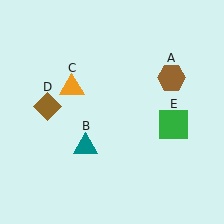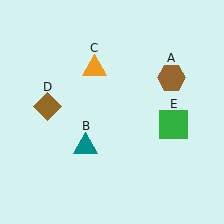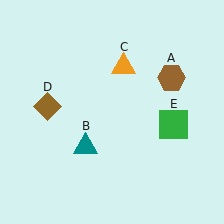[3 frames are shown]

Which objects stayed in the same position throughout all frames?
Brown hexagon (object A) and teal triangle (object B) and brown diamond (object D) and green square (object E) remained stationary.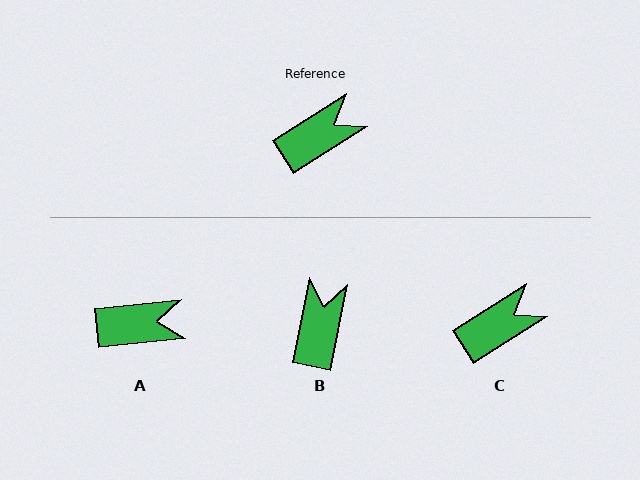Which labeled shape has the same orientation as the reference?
C.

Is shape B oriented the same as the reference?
No, it is off by about 46 degrees.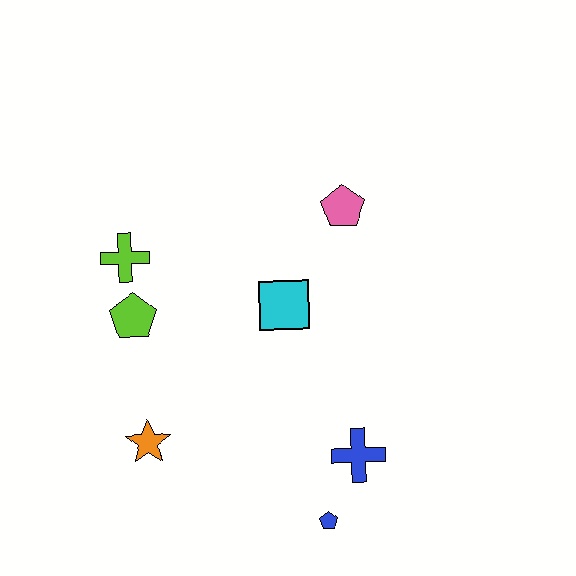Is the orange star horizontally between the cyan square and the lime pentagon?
Yes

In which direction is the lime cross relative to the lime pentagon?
The lime cross is above the lime pentagon.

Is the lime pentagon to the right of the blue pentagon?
No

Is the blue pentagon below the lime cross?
Yes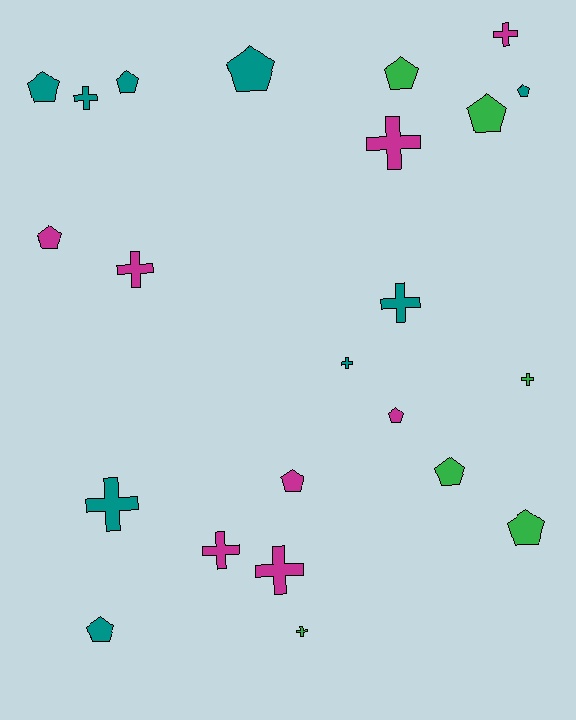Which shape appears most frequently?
Pentagon, with 12 objects.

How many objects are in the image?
There are 23 objects.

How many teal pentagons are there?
There are 5 teal pentagons.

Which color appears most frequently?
Teal, with 9 objects.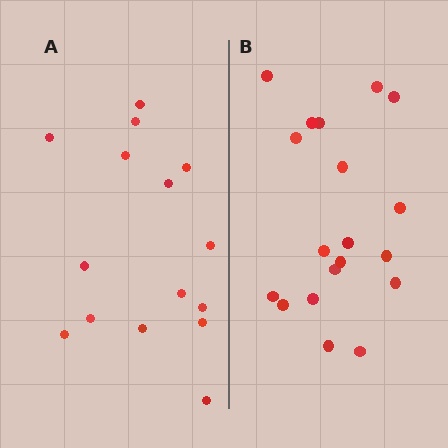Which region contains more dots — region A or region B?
Region B (the right region) has more dots.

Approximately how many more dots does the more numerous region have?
Region B has about 4 more dots than region A.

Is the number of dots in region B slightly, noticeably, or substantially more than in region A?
Region B has noticeably more, but not dramatically so. The ratio is roughly 1.3 to 1.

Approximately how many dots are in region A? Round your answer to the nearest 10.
About 20 dots. (The exact count is 15, which rounds to 20.)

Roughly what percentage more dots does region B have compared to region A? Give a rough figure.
About 25% more.